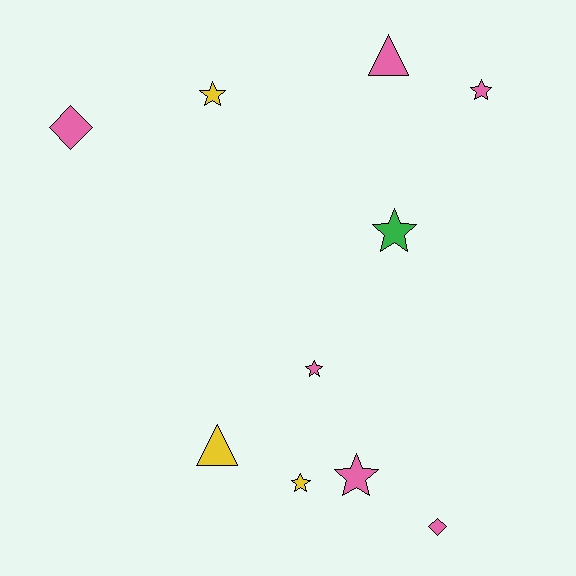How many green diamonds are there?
There are no green diamonds.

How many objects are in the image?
There are 10 objects.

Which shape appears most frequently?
Star, with 6 objects.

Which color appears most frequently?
Pink, with 6 objects.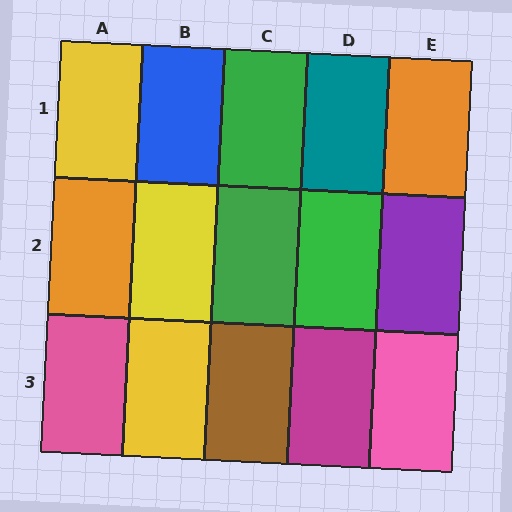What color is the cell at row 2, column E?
Purple.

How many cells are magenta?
1 cell is magenta.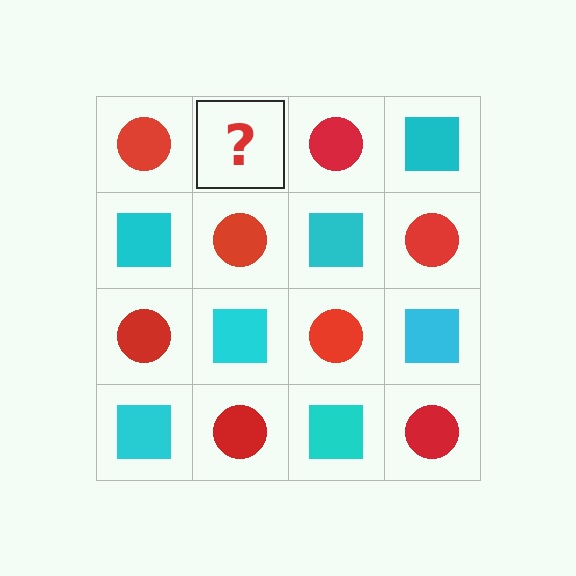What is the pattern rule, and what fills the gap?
The rule is that it alternates red circle and cyan square in a checkerboard pattern. The gap should be filled with a cyan square.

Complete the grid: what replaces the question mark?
The question mark should be replaced with a cyan square.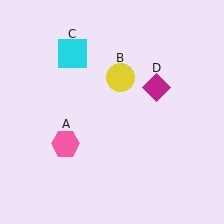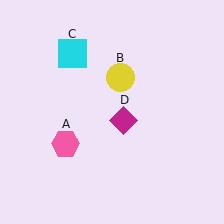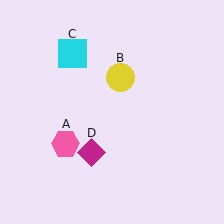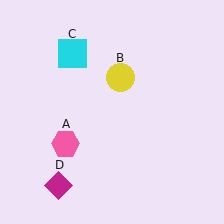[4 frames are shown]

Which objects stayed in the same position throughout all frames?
Pink hexagon (object A) and yellow circle (object B) and cyan square (object C) remained stationary.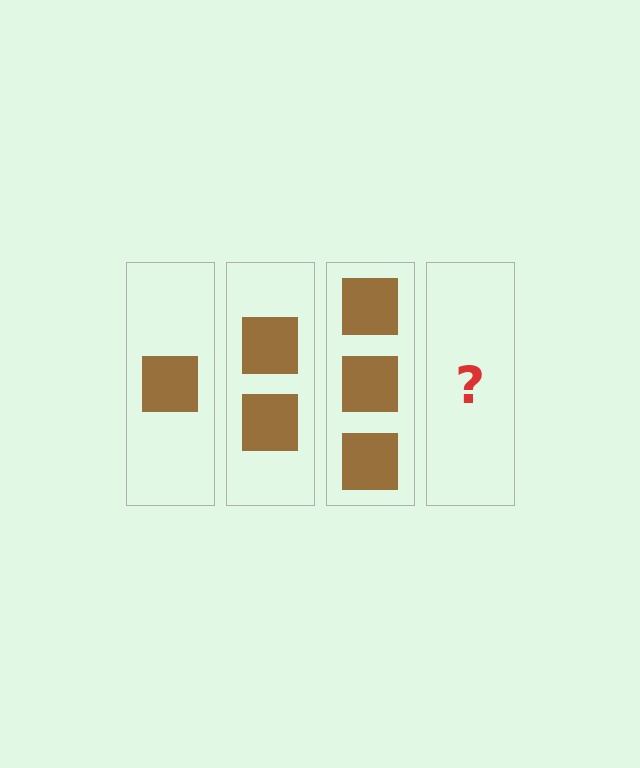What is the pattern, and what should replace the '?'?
The pattern is that each step adds one more square. The '?' should be 4 squares.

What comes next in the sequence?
The next element should be 4 squares.